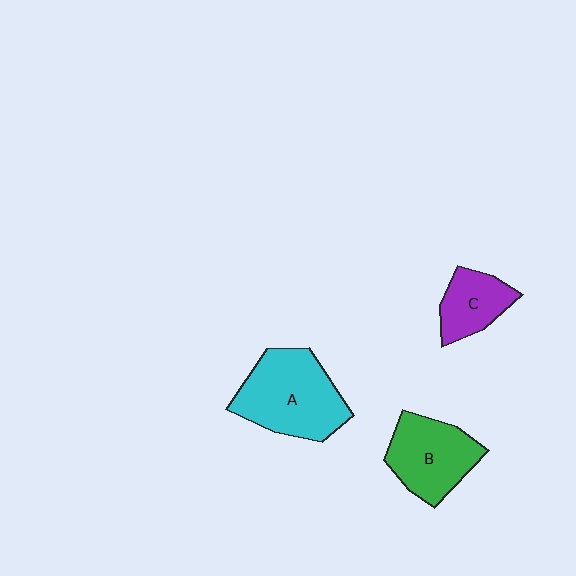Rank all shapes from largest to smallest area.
From largest to smallest: A (cyan), B (green), C (purple).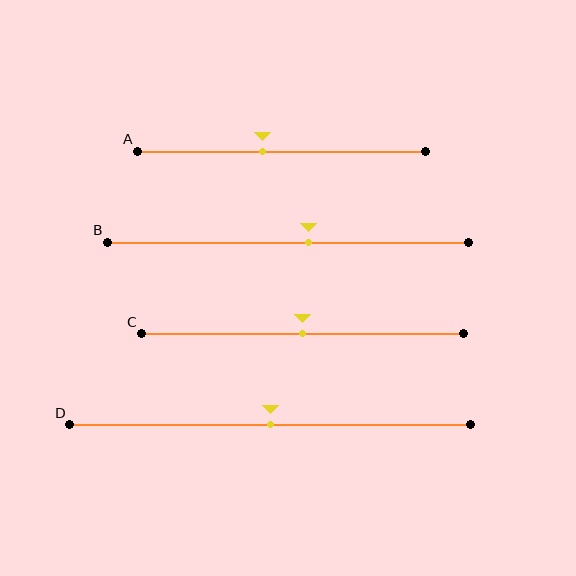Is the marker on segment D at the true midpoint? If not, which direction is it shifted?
Yes, the marker on segment D is at the true midpoint.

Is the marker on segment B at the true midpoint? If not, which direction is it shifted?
No, the marker on segment B is shifted to the right by about 6% of the segment length.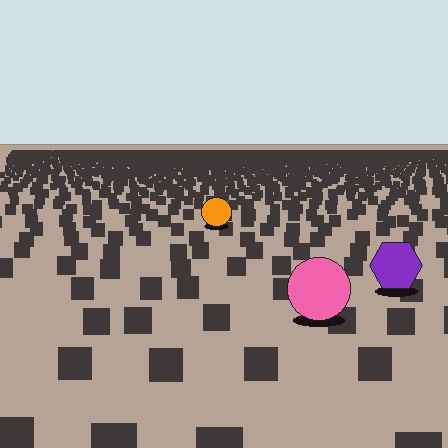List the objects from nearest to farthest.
From nearest to farthest: the pink circle, the purple hexagon, the orange circle.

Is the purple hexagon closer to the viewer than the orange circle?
Yes. The purple hexagon is closer — you can tell from the texture gradient: the ground texture is coarser near it.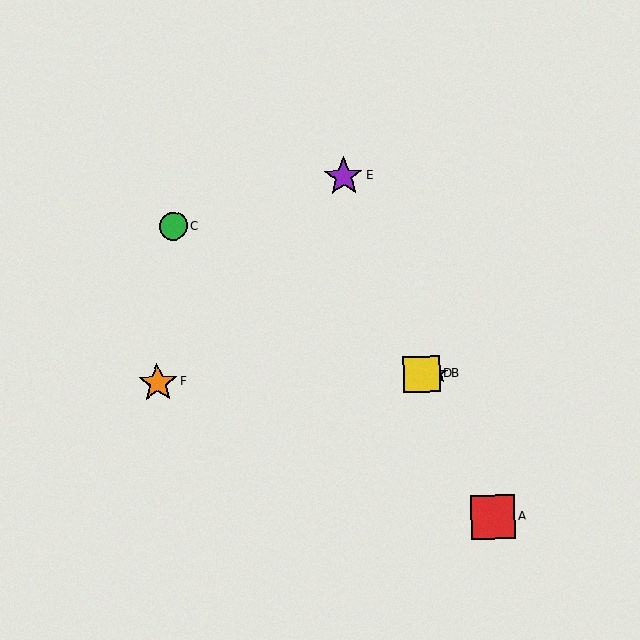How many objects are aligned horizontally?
3 objects (B, D, F) are aligned horizontally.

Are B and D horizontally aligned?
Yes, both are at y≈374.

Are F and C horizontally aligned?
No, F is at y≈383 and C is at y≈226.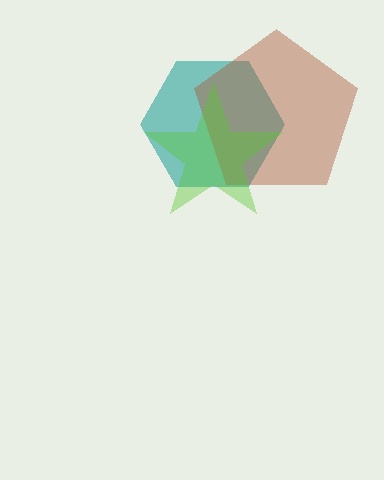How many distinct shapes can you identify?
There are 3 distinct shapes: a teal hexagon, a brown pentagon, a lime star.